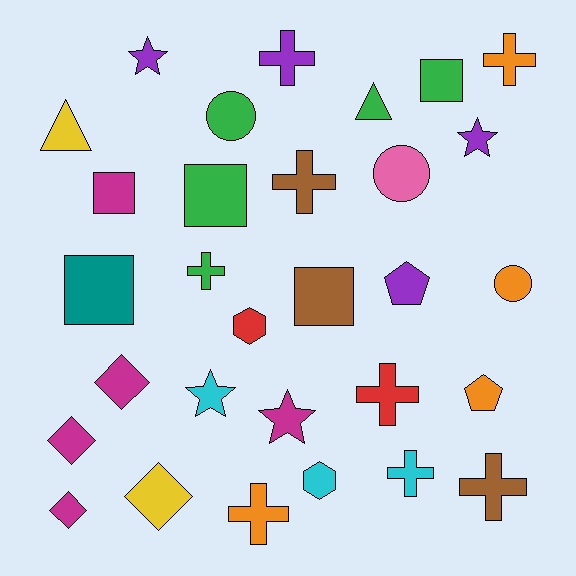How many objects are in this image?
There are 30 objects.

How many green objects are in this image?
There are 5 green objects.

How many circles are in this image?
There are 3 circles.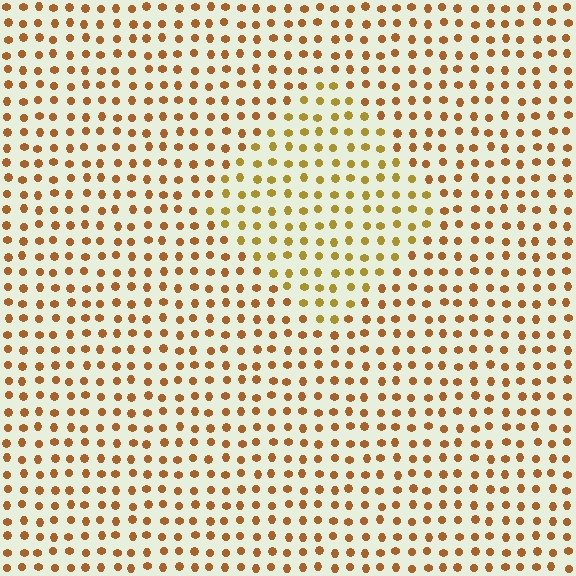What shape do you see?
I see a diamond.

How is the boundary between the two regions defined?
The boundary is defined purely by a slight shift in hue (about 24 degrees). Spacing, size, and orientation are identical on both sides.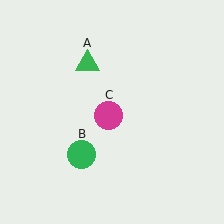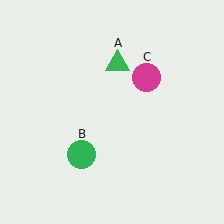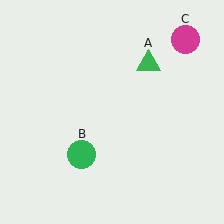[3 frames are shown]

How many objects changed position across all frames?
2 objects changed position: green triangle (object A), magenta circle (object C).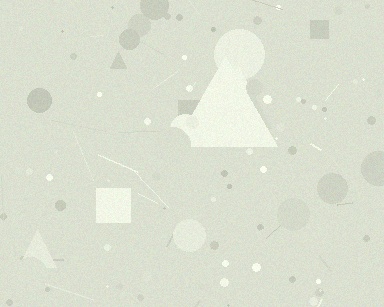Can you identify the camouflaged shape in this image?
The camouflaged shape is a triangle.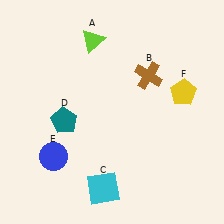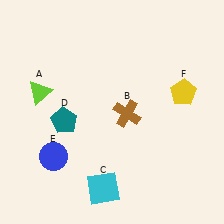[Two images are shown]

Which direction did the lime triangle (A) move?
The lime triangle (A) moved left.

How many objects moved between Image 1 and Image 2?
2 objects moved between the two images.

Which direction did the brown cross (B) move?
The brown cross (B) moved down.